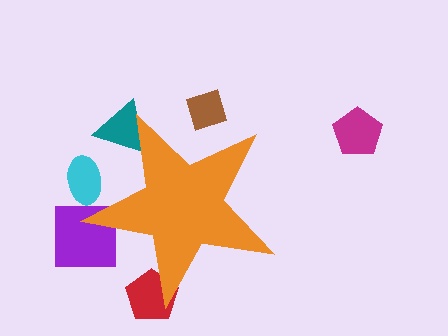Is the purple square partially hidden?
Yes, the purple square is partially hidden behind the orange star.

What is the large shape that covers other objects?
An orange star.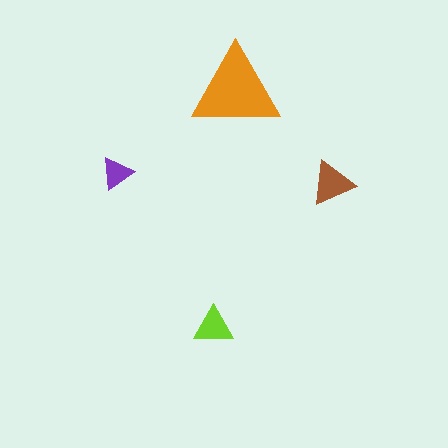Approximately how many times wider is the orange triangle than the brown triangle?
About 2 times wider.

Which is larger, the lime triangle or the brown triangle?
The brown one.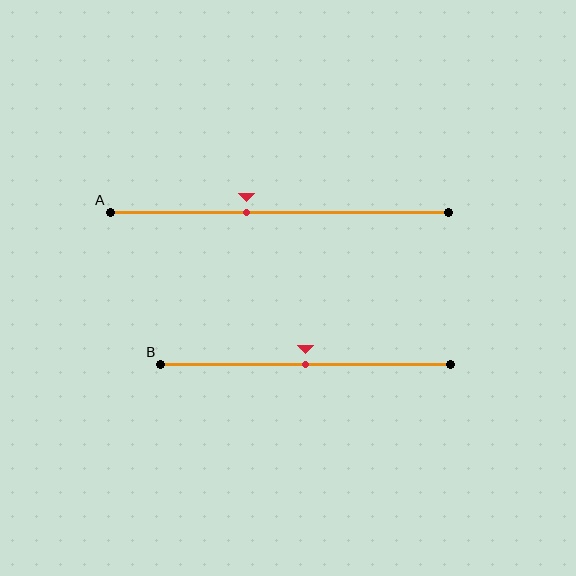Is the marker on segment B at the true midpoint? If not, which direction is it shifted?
Yes, the marker on segment B is at the true midpoint.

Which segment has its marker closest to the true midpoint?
Segment B has its marker closest to the true midpoint.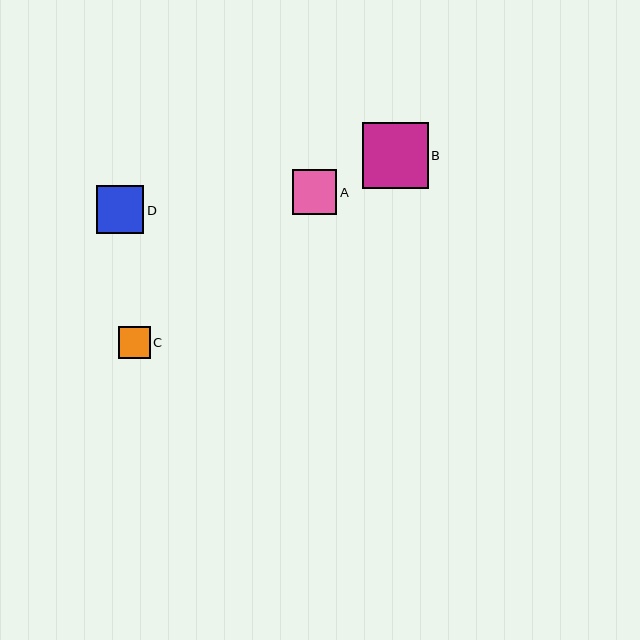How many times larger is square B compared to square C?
Square B is approximately 2.1 times the size of square C.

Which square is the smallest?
Square C is the smallest with a size of approximately 31 pixels.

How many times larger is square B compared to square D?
Square B is approximately 1.4 times the size of square D.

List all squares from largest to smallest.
From largest to smallest: B, D, A, C.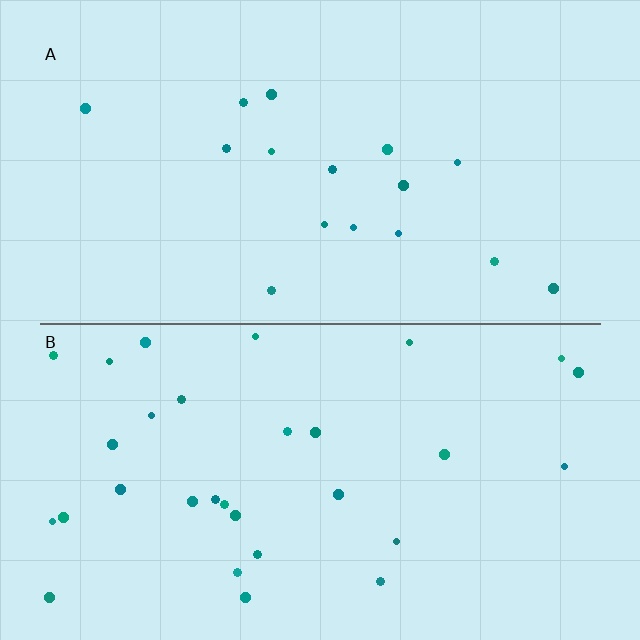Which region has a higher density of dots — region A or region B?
B (the bottom).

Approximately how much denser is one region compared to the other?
Approximately 1.9× — region B over region A.